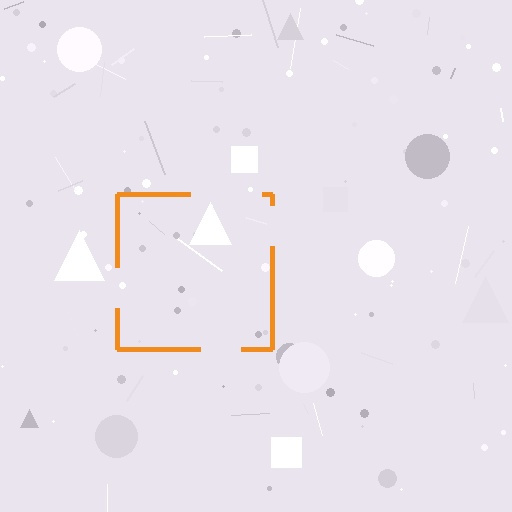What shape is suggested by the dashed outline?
The dashed outline suggests a square.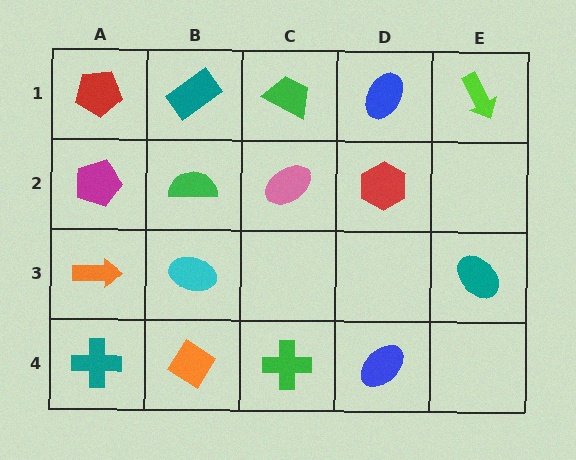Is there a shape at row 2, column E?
No, that cell is empty.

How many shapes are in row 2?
4 shapes.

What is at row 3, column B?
A cyan ellipse.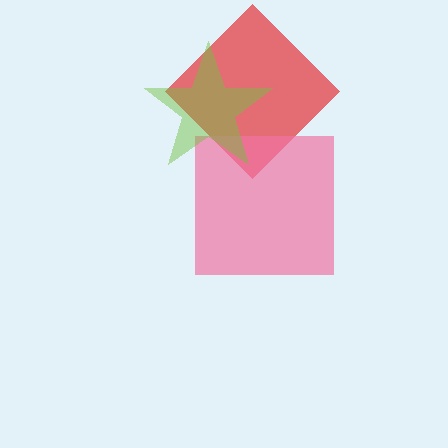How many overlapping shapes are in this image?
There are 3 overlapping shapes in the image.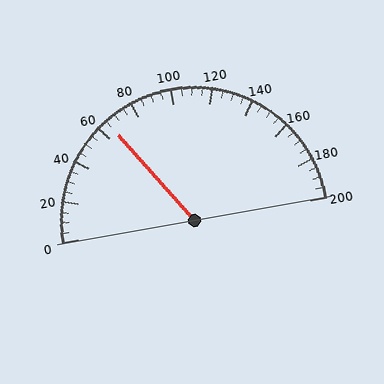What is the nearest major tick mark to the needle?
The nearest major tick mark is 60.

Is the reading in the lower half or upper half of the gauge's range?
The reading is in the lower half of the range (0 to 200).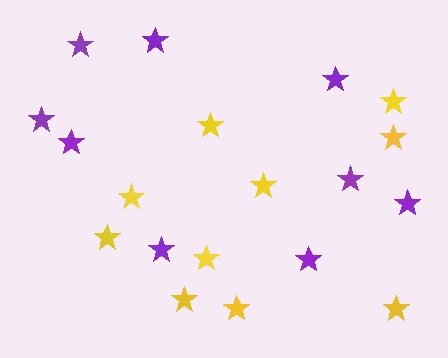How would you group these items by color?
There are 2 groups: one group of yellow stars (10) and one group of purple stars (9).